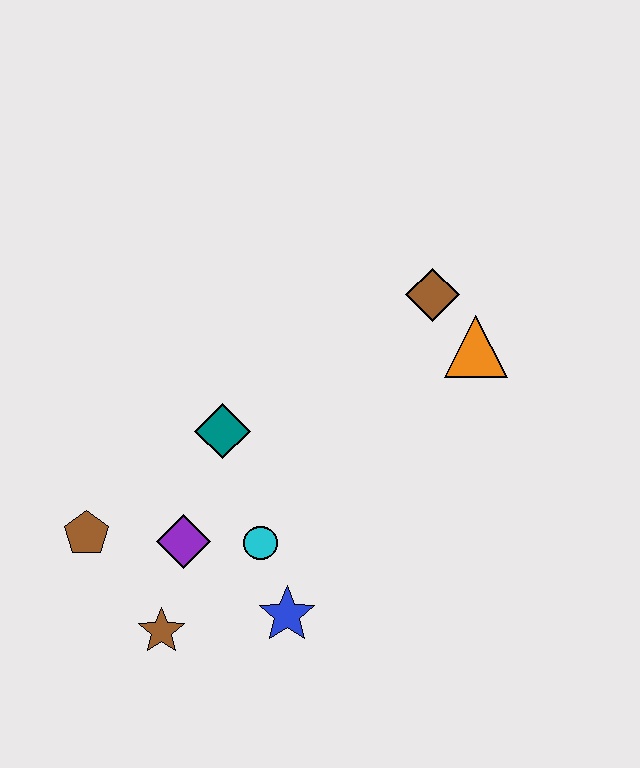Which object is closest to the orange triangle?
The brown diamond is closest to the orange triangle.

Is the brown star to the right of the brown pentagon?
Yes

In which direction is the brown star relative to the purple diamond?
The brown star is below the purple diamond.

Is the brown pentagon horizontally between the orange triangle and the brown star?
No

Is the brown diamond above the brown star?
Yes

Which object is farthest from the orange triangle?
The brown pentagon is farthest from the orange triangle.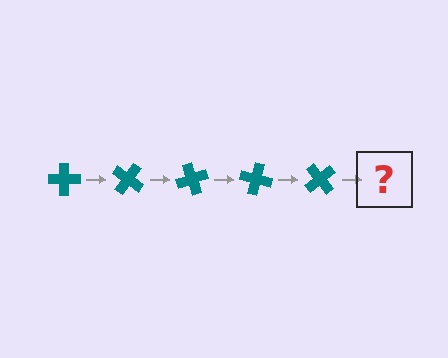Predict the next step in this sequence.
The next step is a teal cross rotated 175 degrees.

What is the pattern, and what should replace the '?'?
The pattern is that the cross rotates 35 degrees each step. The '?' should be a teal cross rotated 175 degrees.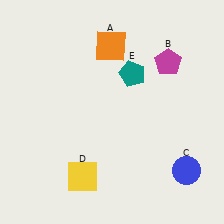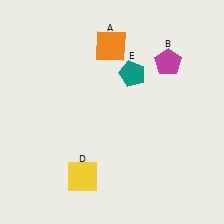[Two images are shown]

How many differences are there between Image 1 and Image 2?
There is 1 difference between the two images.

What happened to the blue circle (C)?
The blue circle (C) was removed in Image 2. It was in the bottom-right area of Image 1.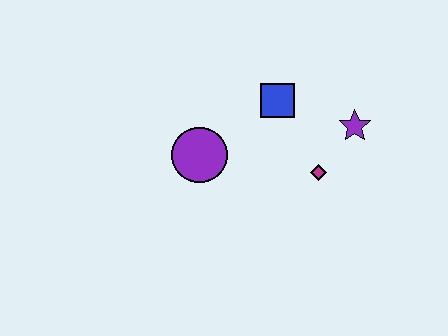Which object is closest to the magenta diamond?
The purple star is closest to the magenta diamond.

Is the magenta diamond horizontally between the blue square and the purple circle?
No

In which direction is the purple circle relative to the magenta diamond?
The purple circle is to the left of the magenta diamond.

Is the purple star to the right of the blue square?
Yes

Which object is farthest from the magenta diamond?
The purple circle is farthest from the magenta diamond.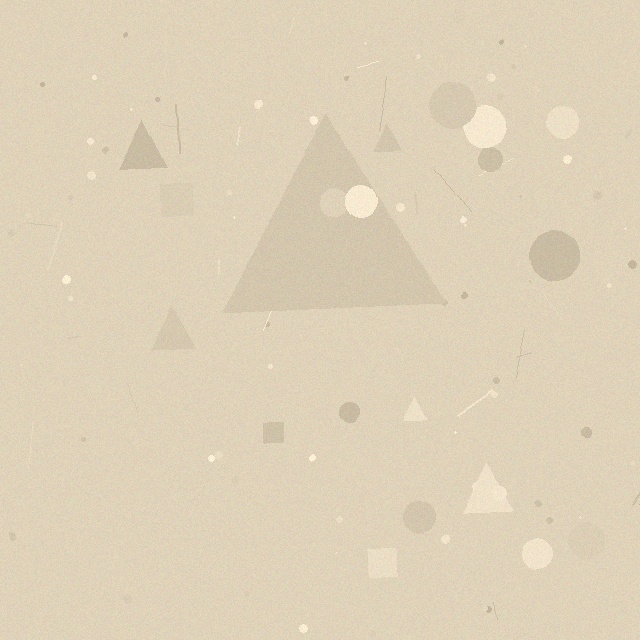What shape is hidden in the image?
A triangle is hidden in the image.